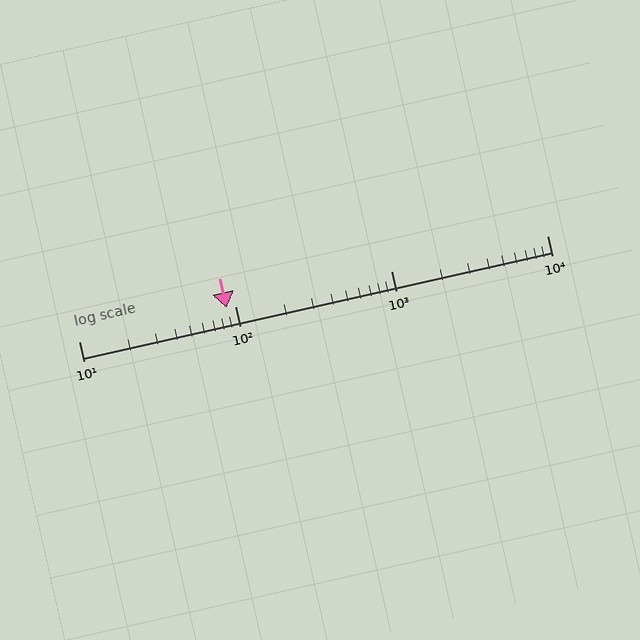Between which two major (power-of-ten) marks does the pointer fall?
The pointer is between 10 and 100.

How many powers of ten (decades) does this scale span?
The scale spans 3 decades, from 10 to 10000.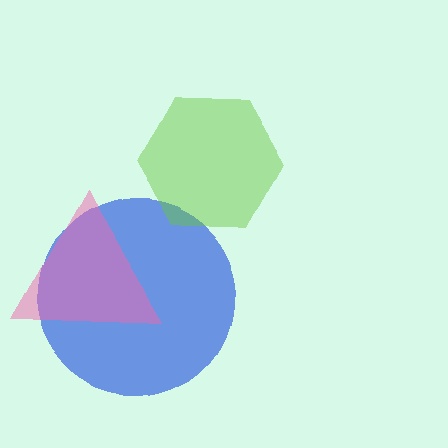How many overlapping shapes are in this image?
There are 3 overlapping shapes in the image.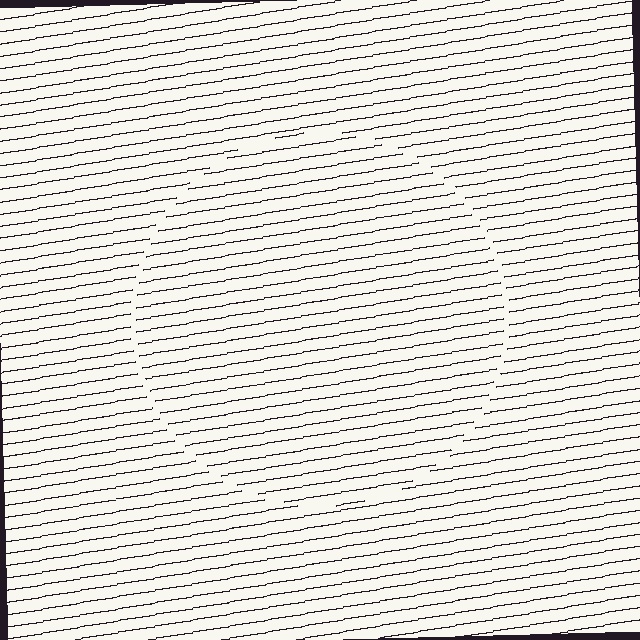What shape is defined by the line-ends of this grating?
An illusory circle. The interior of the shape contains the same grating, shifted by half a period — the contour is defined by the phase discontinuity where line-ends from the inner and outer gratings abut.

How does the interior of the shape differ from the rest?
The interior of the shape contains the same grating, shifted by half a period — the contour is defined by the phase discontinuity where line-ends from the inner and outer gratings abut.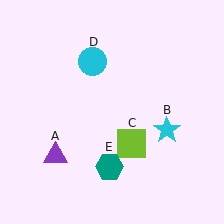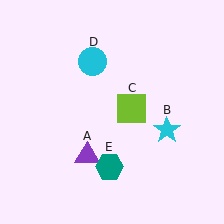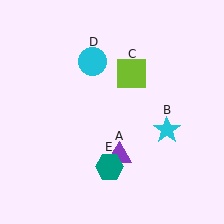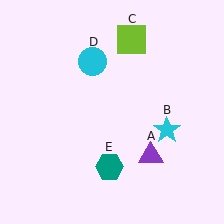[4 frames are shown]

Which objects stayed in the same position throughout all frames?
Cyan star (object B) and cyan circle (object D) and teal hexagon (object E) remained stationary.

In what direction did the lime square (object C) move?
The lime square (object C) moved up.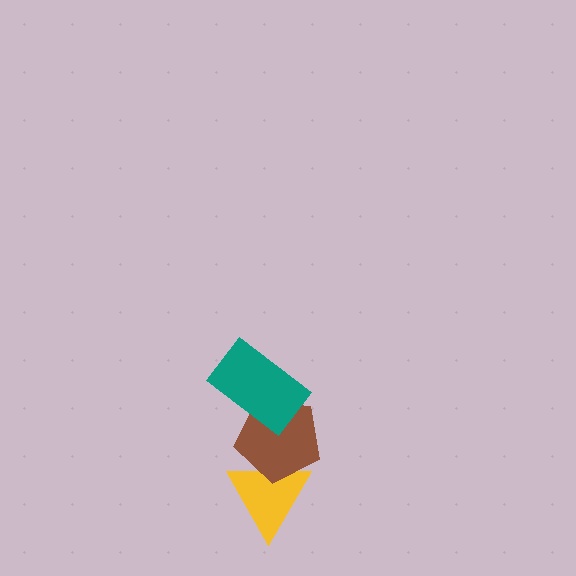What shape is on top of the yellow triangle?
The brown pentagon is on top of the yellow triangle.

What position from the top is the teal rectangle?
The teal rectangle is 1st from the top.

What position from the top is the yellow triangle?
The yellow triangle is 3rd from the top.